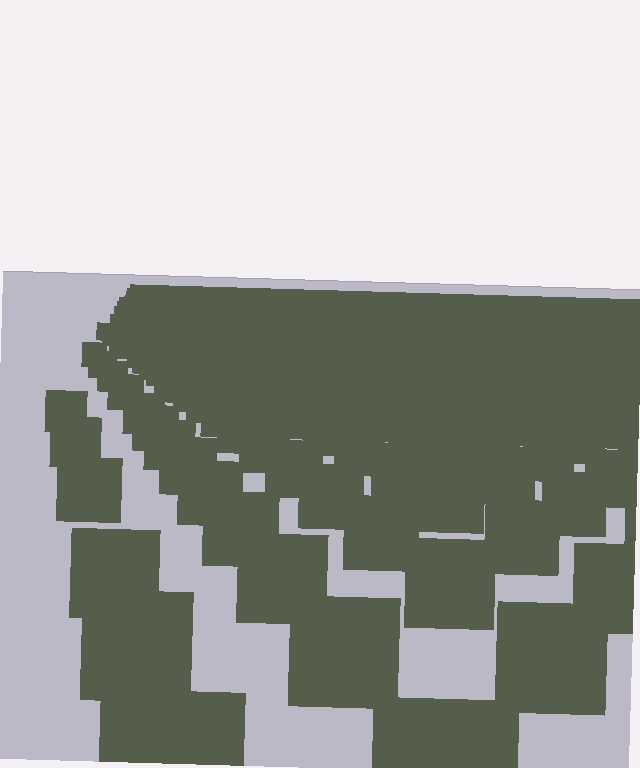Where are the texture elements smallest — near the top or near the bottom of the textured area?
Near the top.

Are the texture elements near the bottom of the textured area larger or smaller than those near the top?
Larger. Near the bottom, elements are closer to the viewer and appear at a bigger on-screen size.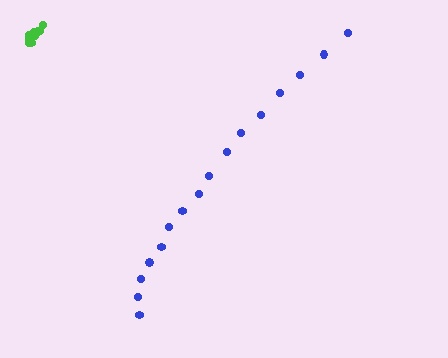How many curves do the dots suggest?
There are 2 distinct paths.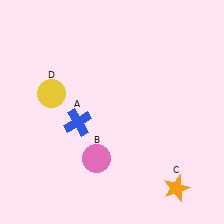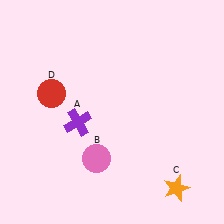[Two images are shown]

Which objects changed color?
A changed from blue to purple. D changed from yellow to red.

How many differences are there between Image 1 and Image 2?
There are 2 differences between the two images.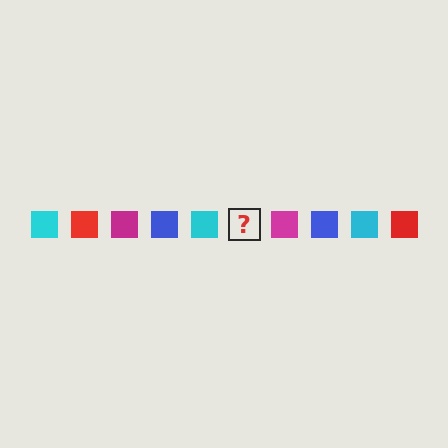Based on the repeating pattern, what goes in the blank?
The blank should be a red square.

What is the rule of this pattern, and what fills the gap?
The rule is that the pattern cycles through cyan, red, magenta, blue squares. The gap should be filled with a red square.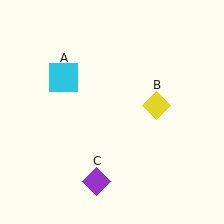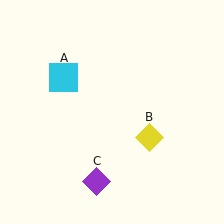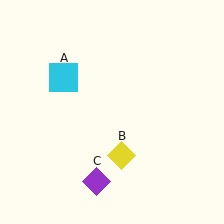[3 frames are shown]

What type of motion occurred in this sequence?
The yellow diamond (object B) rotated clockwise around the center of the scene.